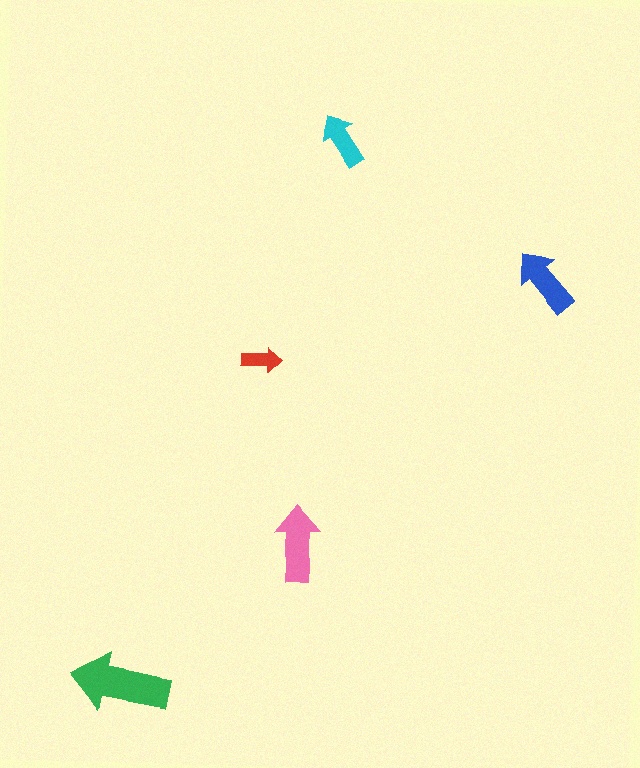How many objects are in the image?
There are 5 objects in the image.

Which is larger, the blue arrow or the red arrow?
The blue one.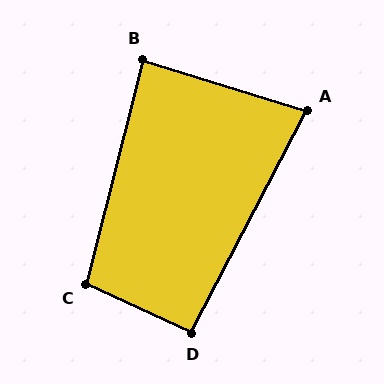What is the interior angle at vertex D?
Approximately 93 degrees (approximately right).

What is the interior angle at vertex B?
Approximately 87 degrees (approximately right).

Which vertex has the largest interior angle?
C, at approximately 100 degrees.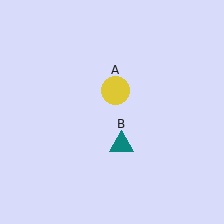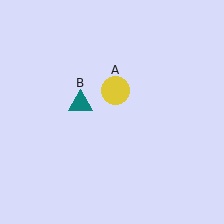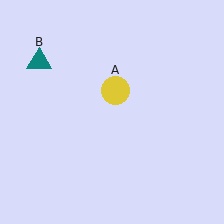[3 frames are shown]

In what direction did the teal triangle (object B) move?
The teal triangle (object B) moved up and to the left.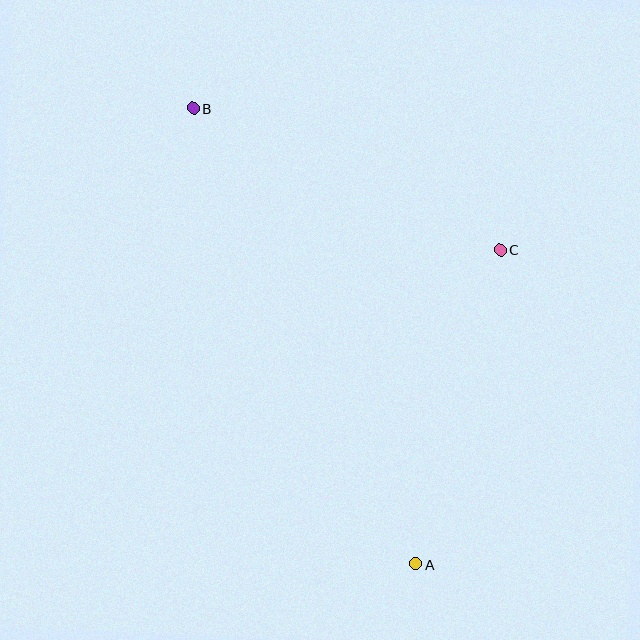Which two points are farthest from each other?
Points A and B are farthest from each other.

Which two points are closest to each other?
Points A and C are closest to each other.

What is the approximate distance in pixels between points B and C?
The distance between B and C is approximately 339 pixels.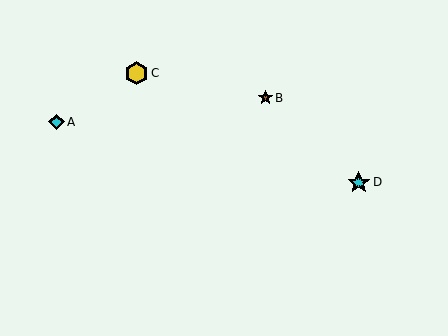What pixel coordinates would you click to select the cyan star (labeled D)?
Click at (359, 183) to select the cyan star D.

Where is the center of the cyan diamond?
The center of the cyan diamond is at (56, 122).